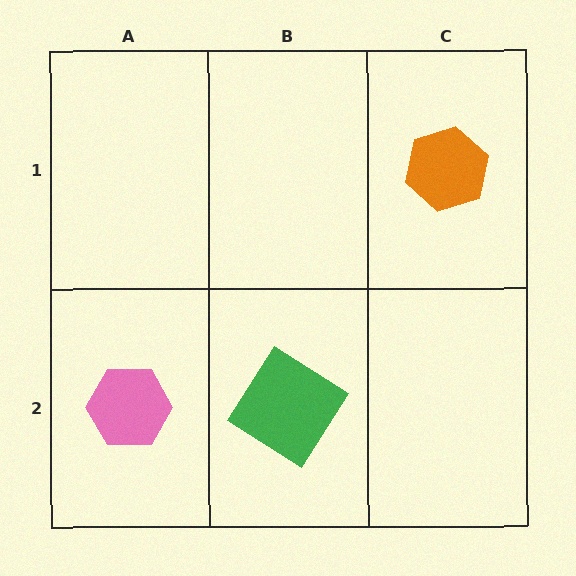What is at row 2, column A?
A pink hexagon.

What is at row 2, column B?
A green diamond.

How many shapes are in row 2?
2 shapes.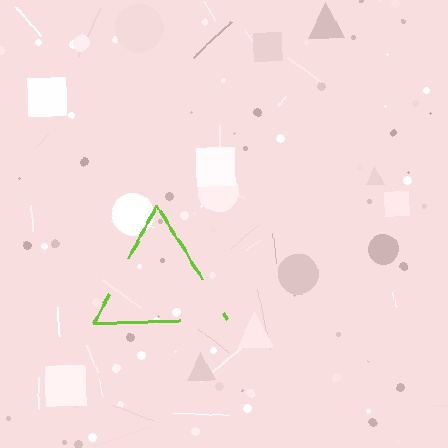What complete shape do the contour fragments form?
The contour fragments form a triangle.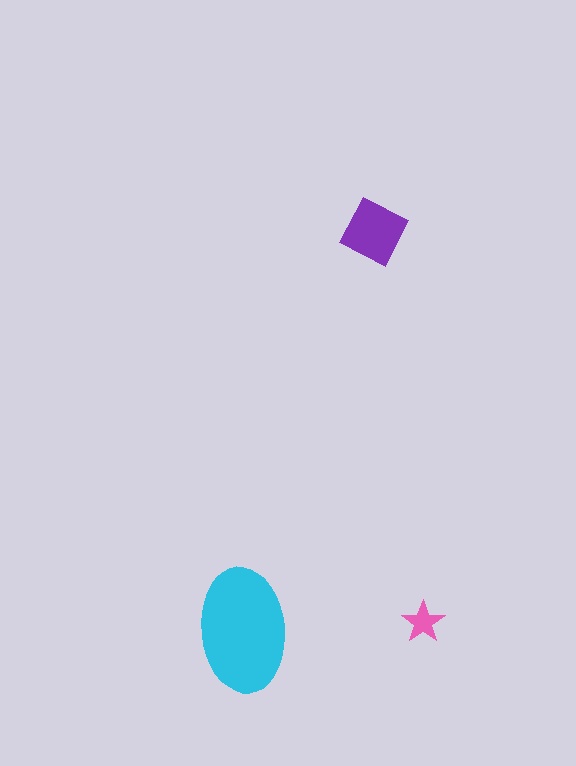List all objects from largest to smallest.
The cyan ellipse, the purple diamond, the pink star.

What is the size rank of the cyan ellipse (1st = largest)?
1st.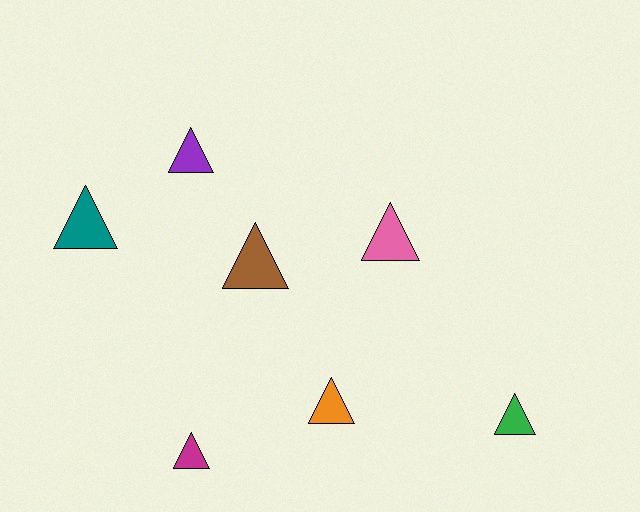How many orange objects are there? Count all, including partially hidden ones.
There is 1 orange object.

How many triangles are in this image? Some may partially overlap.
There are 7 triangles.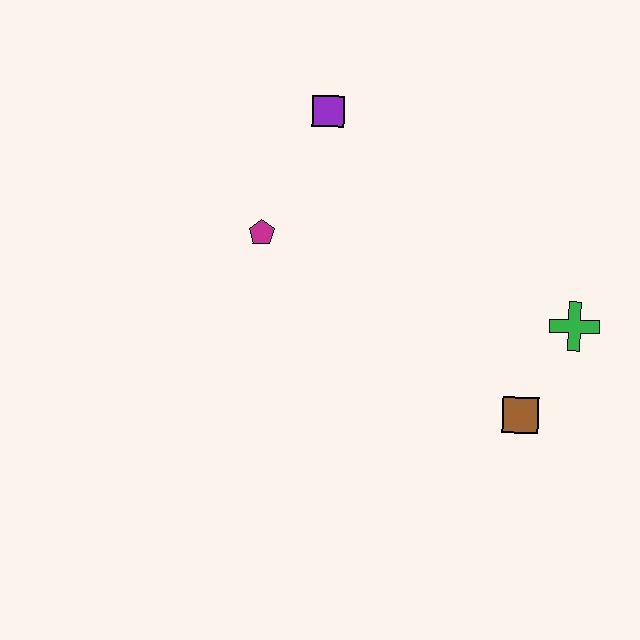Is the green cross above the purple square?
No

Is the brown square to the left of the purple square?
No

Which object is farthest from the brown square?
The purple square is farthest from the brown square.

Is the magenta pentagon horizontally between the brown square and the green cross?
No